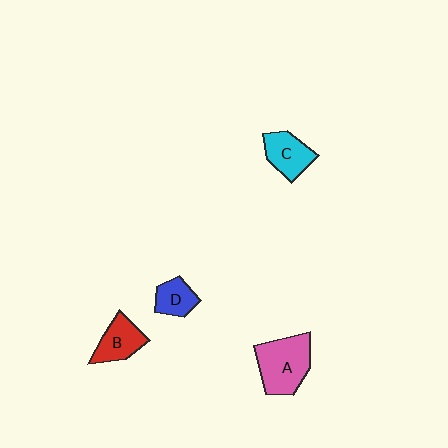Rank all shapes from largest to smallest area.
From largest to smallest: A (pink), C (cyan), B (red), D (blue).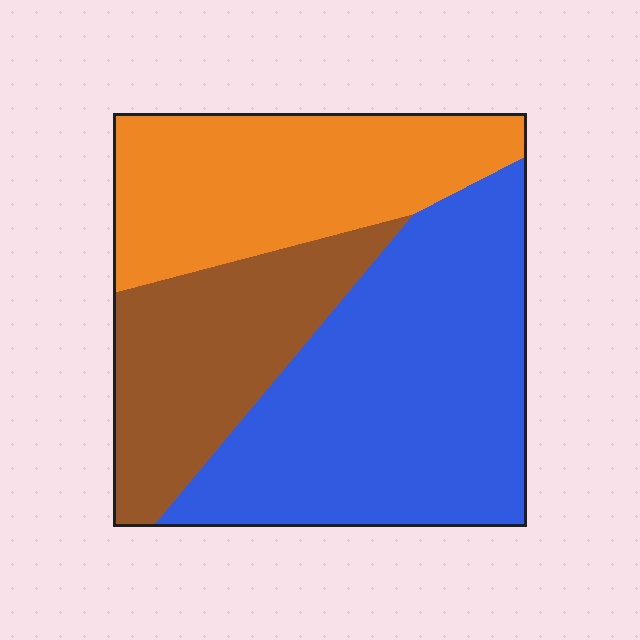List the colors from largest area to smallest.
From largest to smallest: blue, orange, brown.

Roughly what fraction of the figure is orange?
Orange covers roughly 30% of the figure.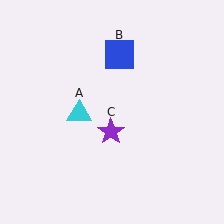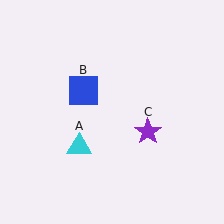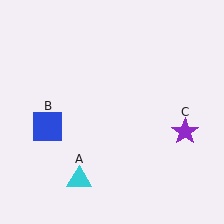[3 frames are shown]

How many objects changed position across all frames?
3 objects changed position: cyan triangle (object A), blue square (object B), purple star (object C).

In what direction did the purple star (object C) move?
The purple star (object C) moved right.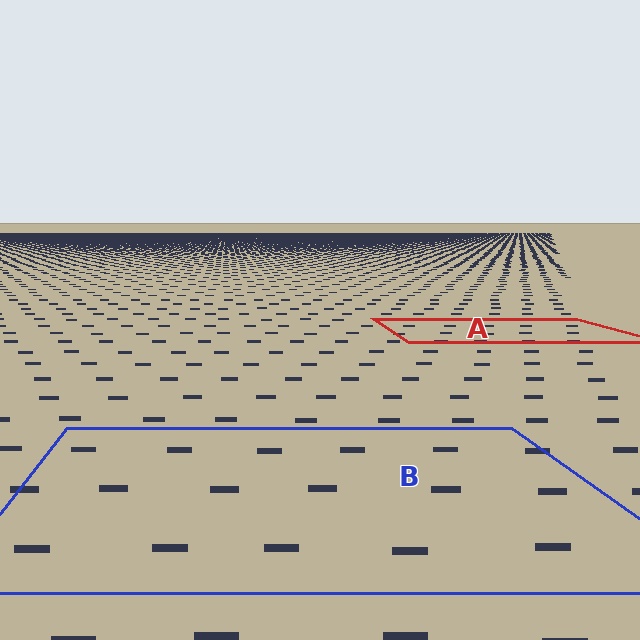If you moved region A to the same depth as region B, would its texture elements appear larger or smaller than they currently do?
They would appear larger. At a closer depth, the same texture elements are projected at a bigger on-screen size.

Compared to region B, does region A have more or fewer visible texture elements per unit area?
Region A has more texture elements per unit area — they are packed more densely because it is farther away.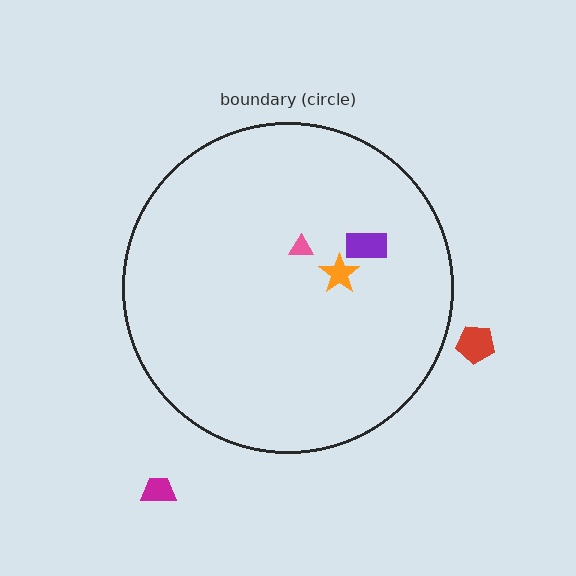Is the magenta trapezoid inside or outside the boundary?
Outside.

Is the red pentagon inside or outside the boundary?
Outside.